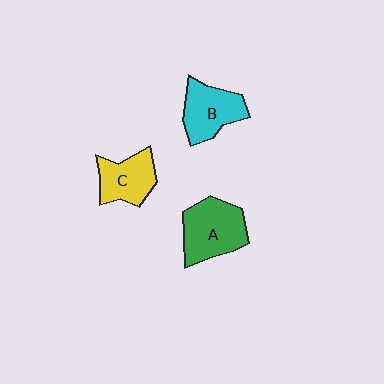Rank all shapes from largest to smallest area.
From largest to smallest: A (green), B (cyan), C (yellow).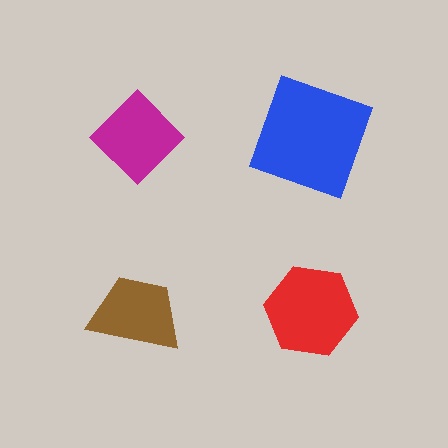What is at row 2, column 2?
A red hexagon.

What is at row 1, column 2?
A blue square.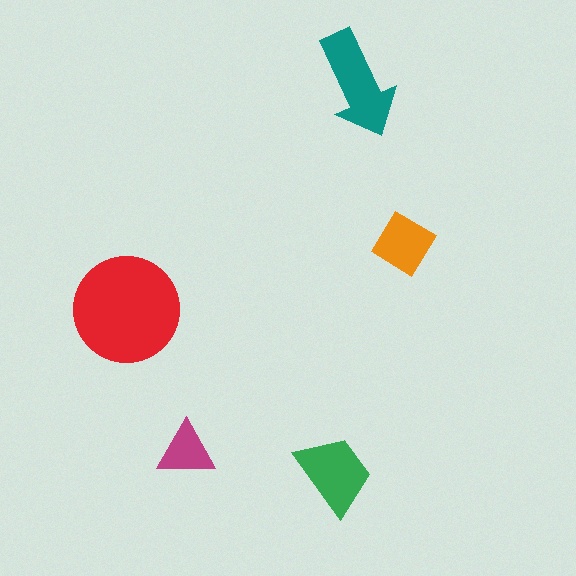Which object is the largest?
The red circle.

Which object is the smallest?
The magenta triangle.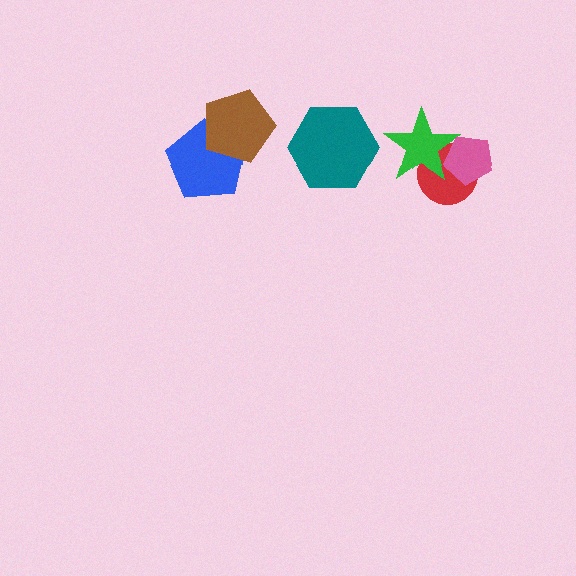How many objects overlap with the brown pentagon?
1 object overlaps with the brown pentagon.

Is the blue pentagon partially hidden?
Yes, it is partially covered by another shape.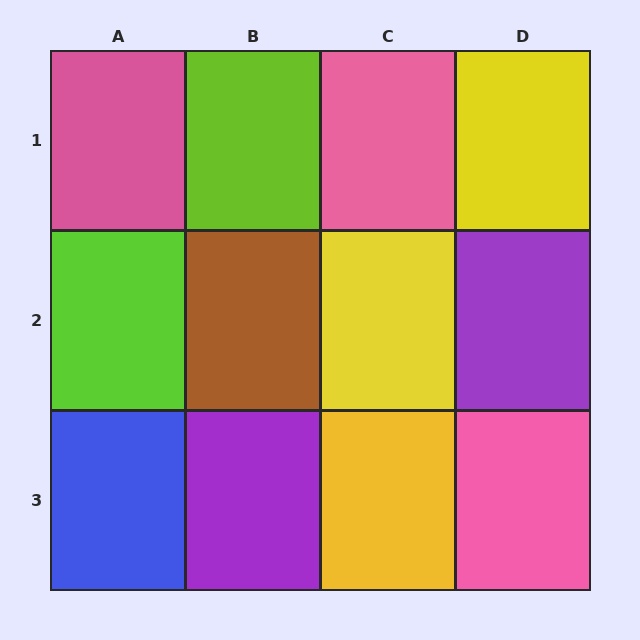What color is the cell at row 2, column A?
Lime.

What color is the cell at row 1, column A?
Pink.